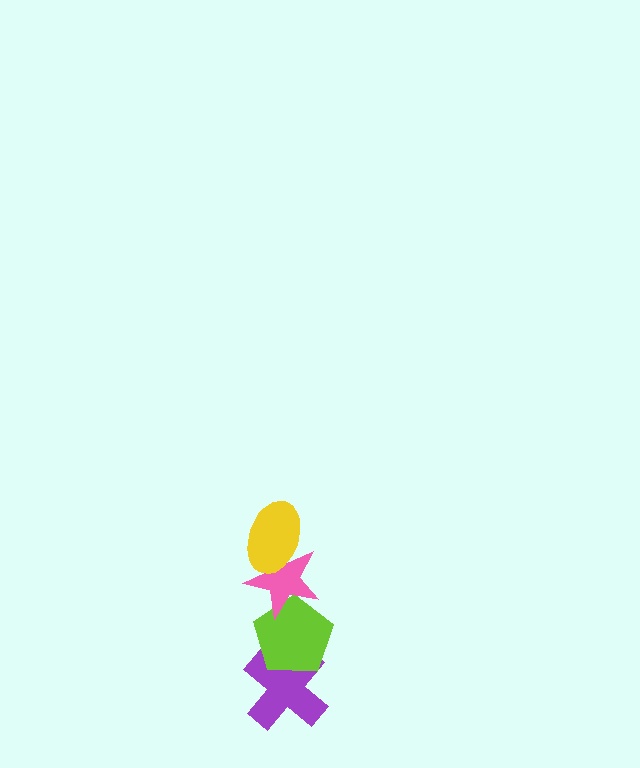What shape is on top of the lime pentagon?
The pink star is on top of the lime pentagon.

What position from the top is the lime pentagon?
The lime pentagon is 3rd from the top.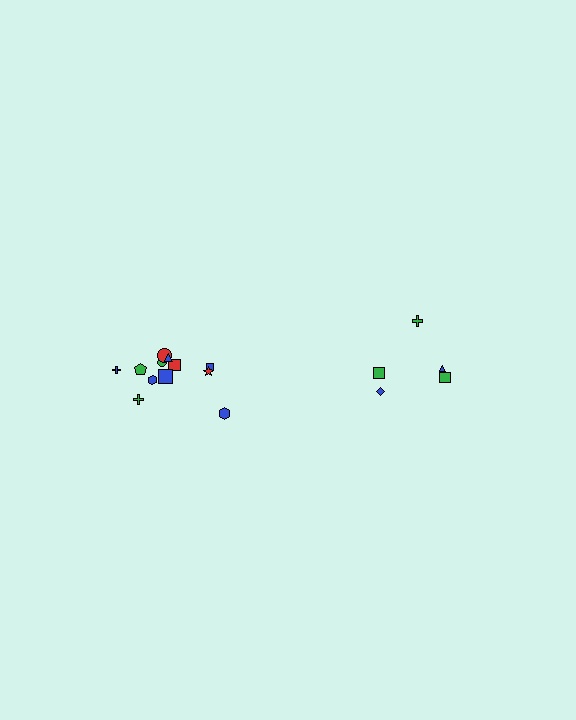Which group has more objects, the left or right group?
The left group.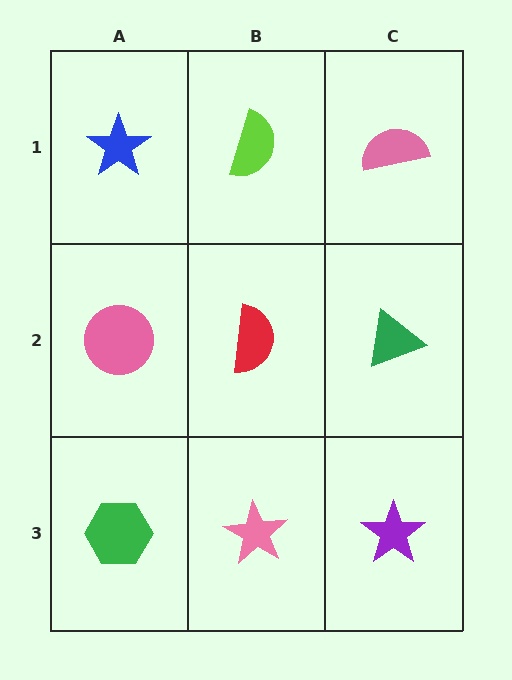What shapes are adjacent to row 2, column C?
A pink semicircle (row 1, column C), a purple star (row 3, column C), a red semicircle (row 2, column B).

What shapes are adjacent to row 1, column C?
A green triangle (row 2, column C), a lime semicircle (row 1, column B).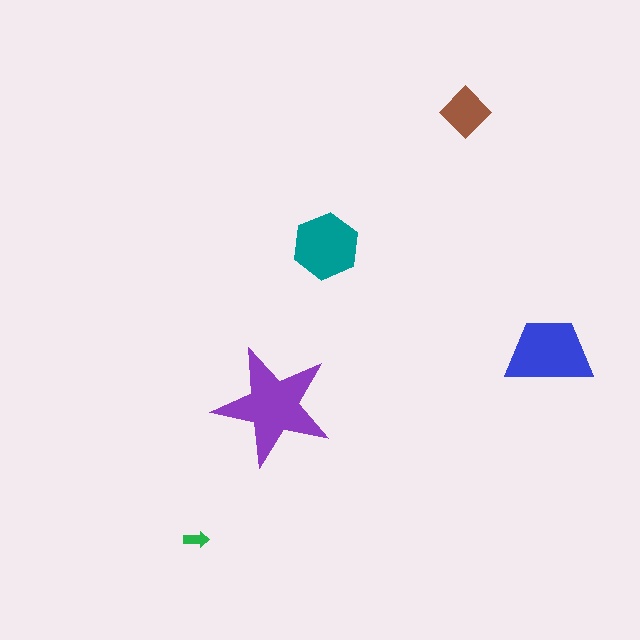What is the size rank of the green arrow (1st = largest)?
5th.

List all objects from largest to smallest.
The purple star, the blue trapezoid, the teal hexagon, the brown diamond, the green arrow.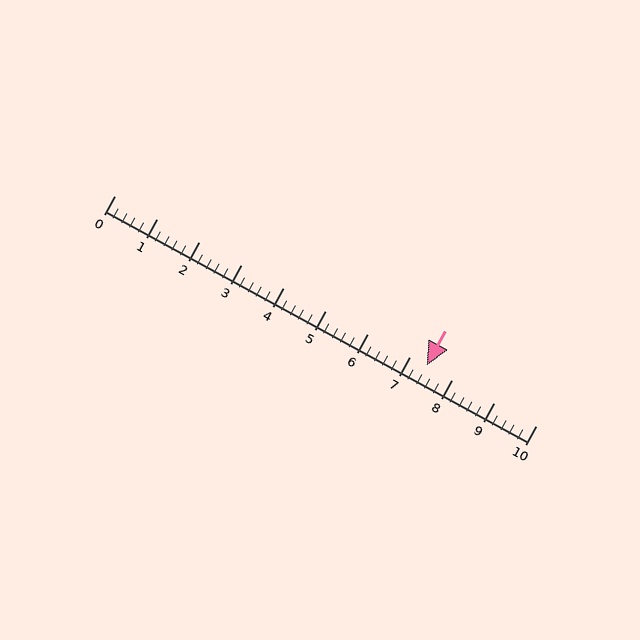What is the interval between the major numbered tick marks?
The major tick marks are spaced 1 units apart.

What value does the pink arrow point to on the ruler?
The pink arrow points to approximately 7.4.